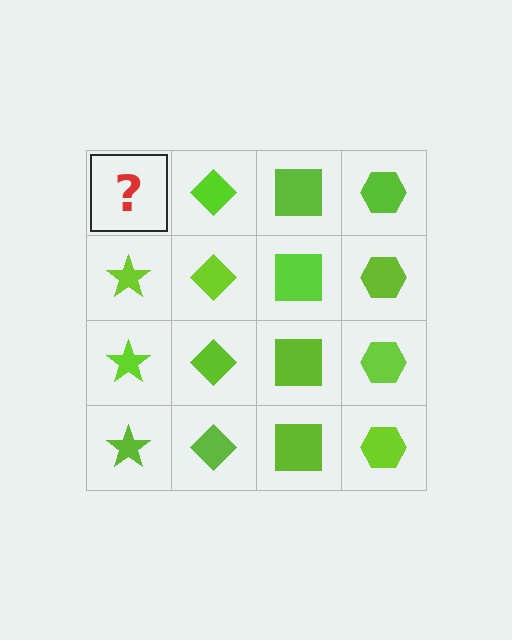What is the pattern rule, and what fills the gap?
The rule is that each column has a consistent shape. The gap should be filled with a lime star.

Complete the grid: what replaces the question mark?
The question mark should be replaced with a lime star.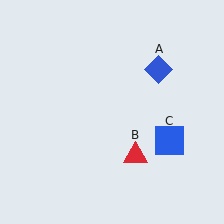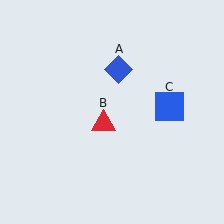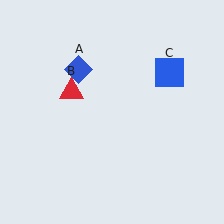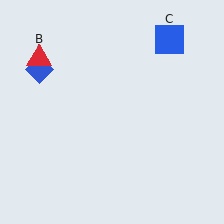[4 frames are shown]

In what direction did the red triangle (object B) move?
The red triangle (object B) moved up and to the left.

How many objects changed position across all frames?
3 objects changed position: blue diamond (object A), red triangle (object B), blue square (object C).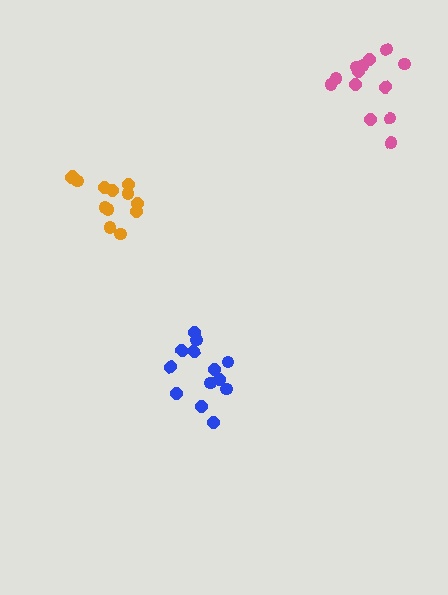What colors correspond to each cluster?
The clusters are colored: blue, orange, pink.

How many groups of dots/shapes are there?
There are 3 groups.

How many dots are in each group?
Group 1: 13 dots, Group 2: 13 dots, Group 3: 13 dots (39 total).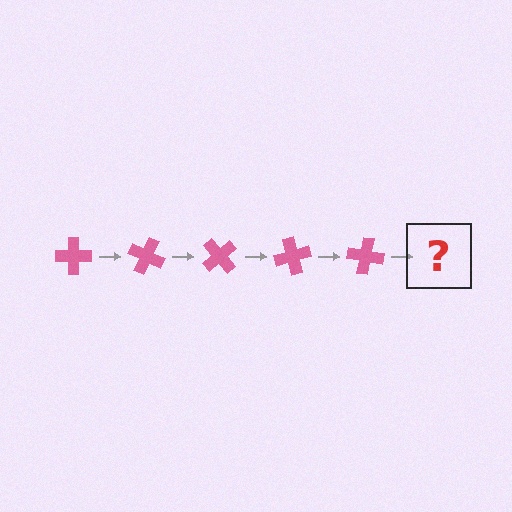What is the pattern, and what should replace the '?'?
The pattern is that the cross rotates 25 degrees each step. The '?' should be a pink cross rotated 125 degrees.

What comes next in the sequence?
The next element should be a pink cross rotated 125 degrees.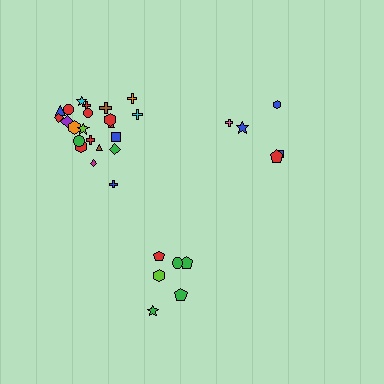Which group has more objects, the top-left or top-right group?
The top-left group.